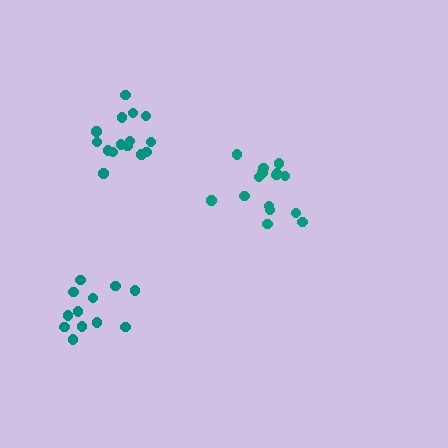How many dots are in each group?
Group 1: 15 dots, Group 2: 15 dots, Group 3: 12 dots (42 total).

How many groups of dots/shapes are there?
There are 3 groups.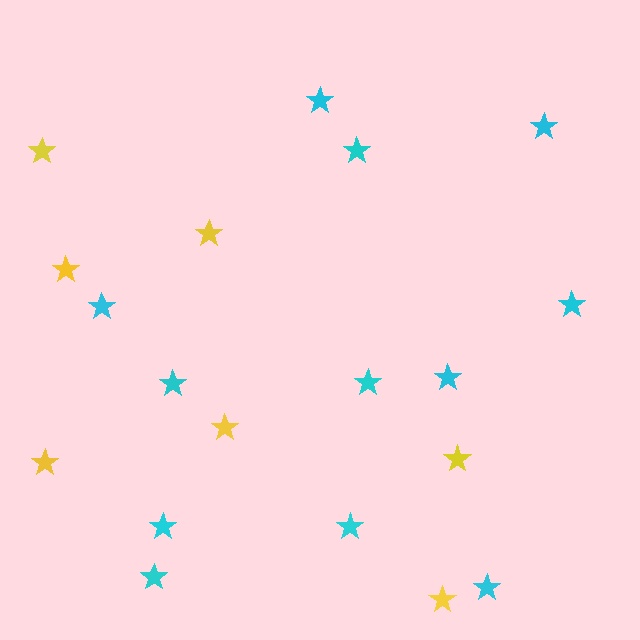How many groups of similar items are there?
There are 2 groups: one group of cyan stars (12) and one group of yellow stars (7).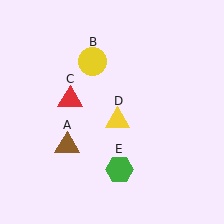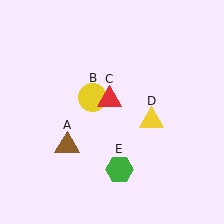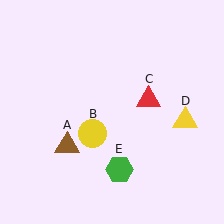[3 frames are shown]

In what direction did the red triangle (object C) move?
The red triangle (object C) moved right.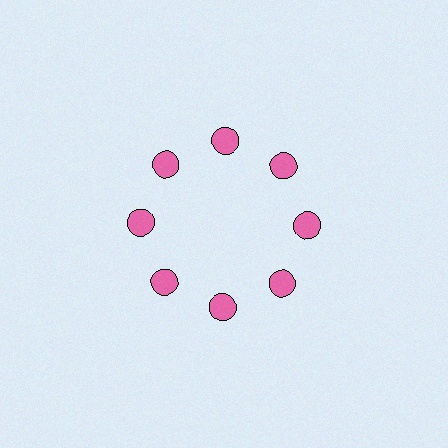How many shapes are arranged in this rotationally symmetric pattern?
There are 8 shapes, arranged in 8 groups of 1.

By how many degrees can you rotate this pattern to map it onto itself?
The pattern maps onto itself every 45 degrees of rotation.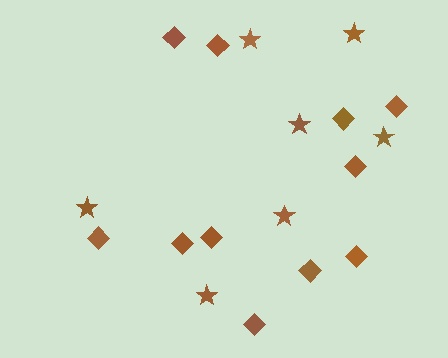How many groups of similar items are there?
There are 2 groups: one group of diamonds (11) and one group of stars (7).